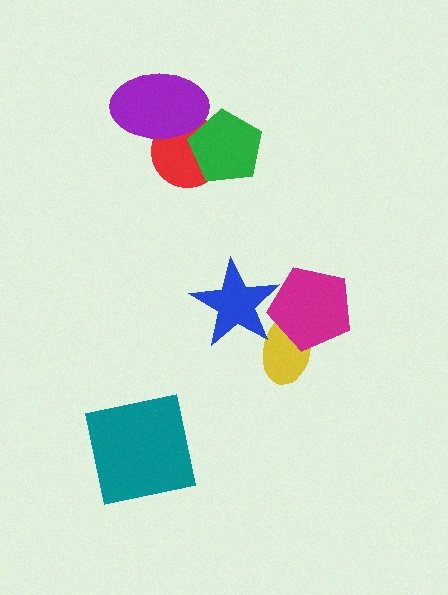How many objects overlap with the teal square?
0 objects overlap with the teal square.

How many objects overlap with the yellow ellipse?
2 objects overlap with the yellow ellipse.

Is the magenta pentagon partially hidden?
Yes, it is partially covered by another shape.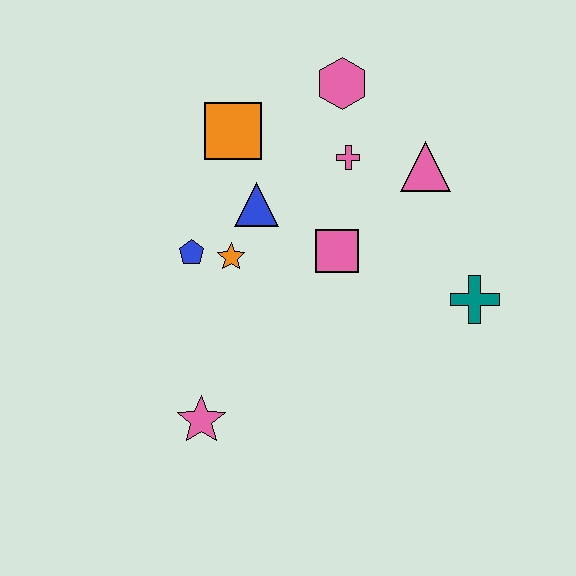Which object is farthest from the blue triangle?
The teal cross is farthest from the blue triangle.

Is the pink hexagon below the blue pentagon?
No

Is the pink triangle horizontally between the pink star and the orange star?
No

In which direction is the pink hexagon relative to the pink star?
The pink hexagon is above the pink star.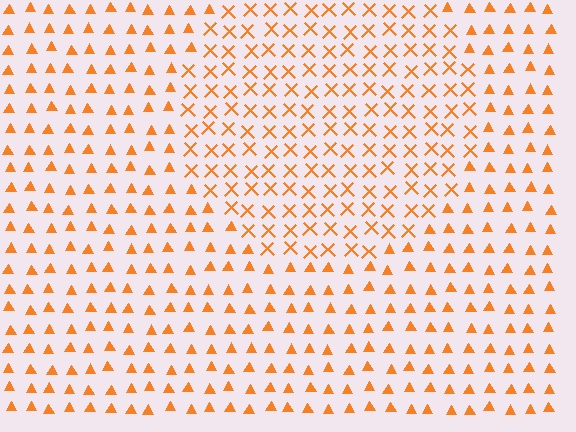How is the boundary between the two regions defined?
The boundary is defined by a change in element shape: X marks inside vs. triangles outside. All elements share the same color and spacing.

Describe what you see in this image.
The image is filled with small orange elements arranged in a uniform grid. A circle-shaped region contains X marks, while the surrounding area contains triangles. The boundary is defined purely by the change in element shape.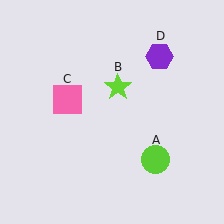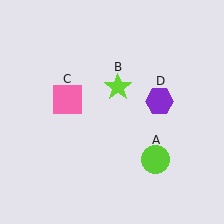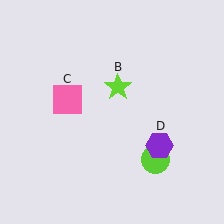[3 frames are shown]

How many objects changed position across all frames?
1 object changed position: purple hexagon (object D).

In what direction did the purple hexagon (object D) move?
The purple hexagon (object D) moved down.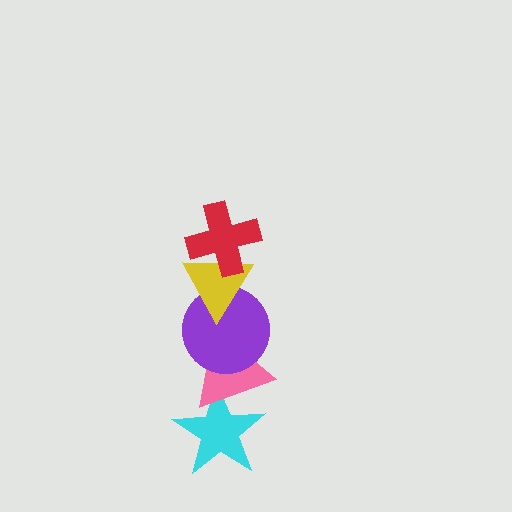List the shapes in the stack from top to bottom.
From top to bottom: the red cross, the yellow triangle, the purple circle, the pink triangle, the cyan star.